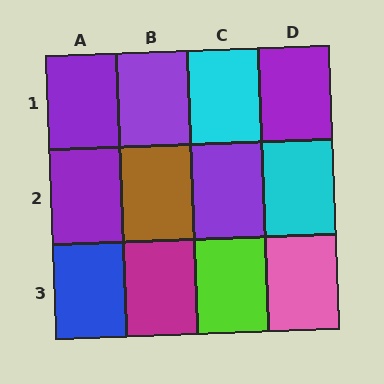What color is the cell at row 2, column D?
Cyan.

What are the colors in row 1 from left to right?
Purple, purple, cyan, purple.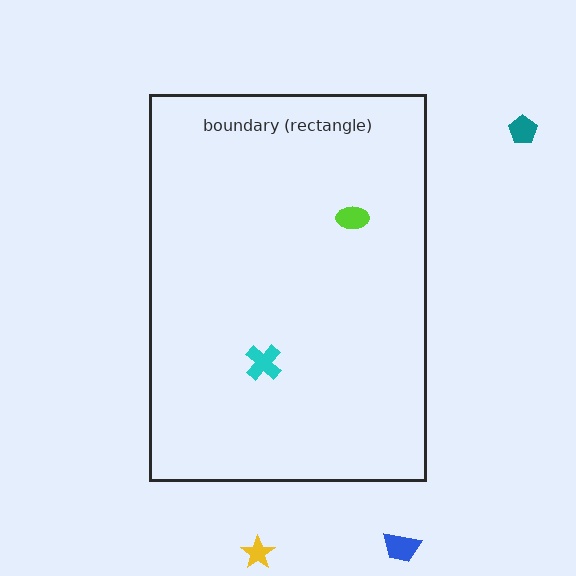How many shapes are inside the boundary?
2 inside, 3 outside.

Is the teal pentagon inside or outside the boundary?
Outside.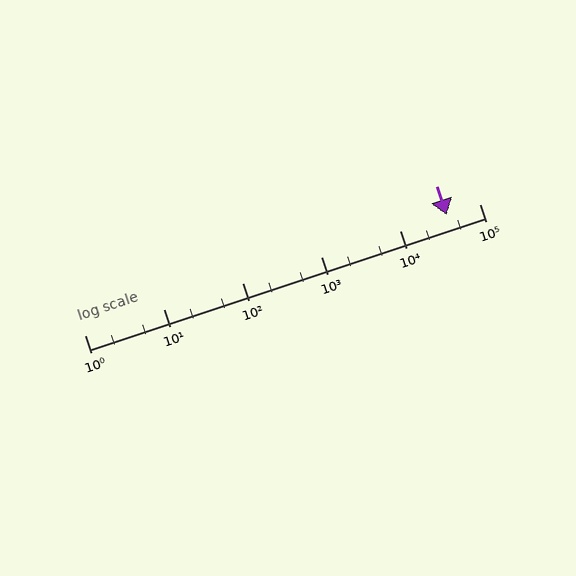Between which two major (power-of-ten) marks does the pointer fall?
The pointer is between 10000 and 100000.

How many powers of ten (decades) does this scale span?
The scale spans 5 decades, from 1 to 100000.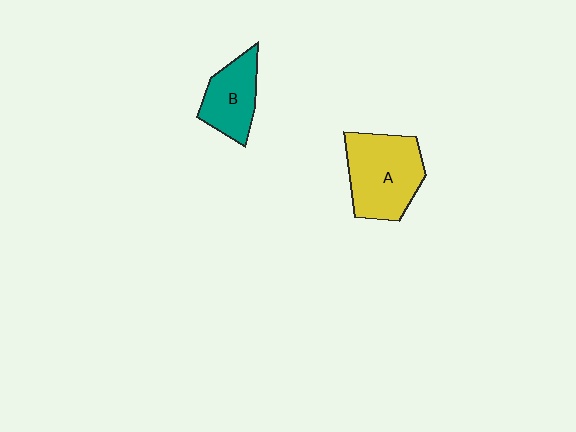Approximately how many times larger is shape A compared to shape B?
Approximately 1.6 times.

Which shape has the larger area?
Shape A (yellow).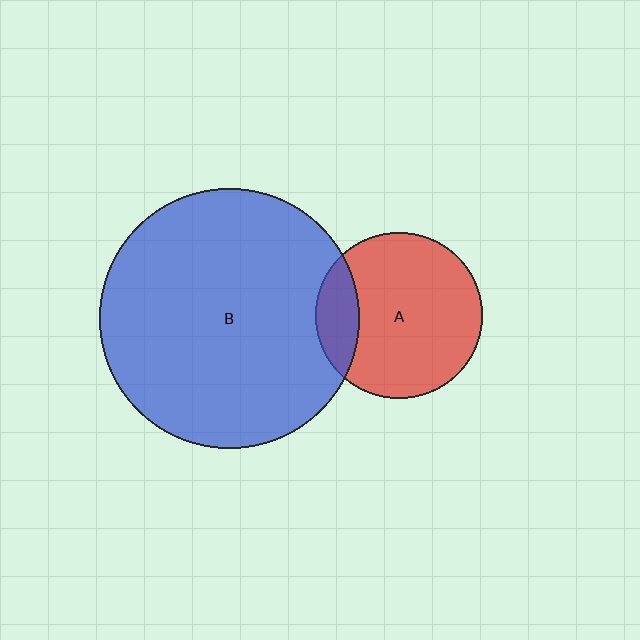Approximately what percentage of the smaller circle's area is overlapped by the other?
Approximately 15%.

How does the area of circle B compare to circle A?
Approximately 2.4 times.